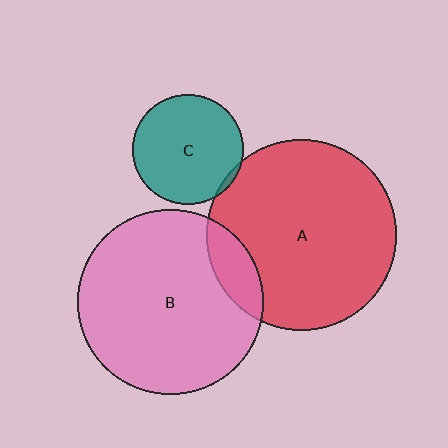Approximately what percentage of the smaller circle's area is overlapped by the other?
Approximately 5%.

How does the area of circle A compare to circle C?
Approximately 3.0 times.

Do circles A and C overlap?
Yes.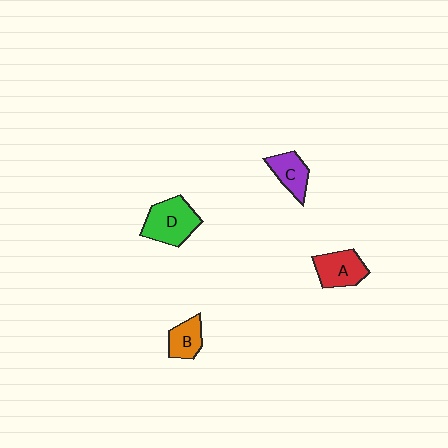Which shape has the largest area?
Shape D (green).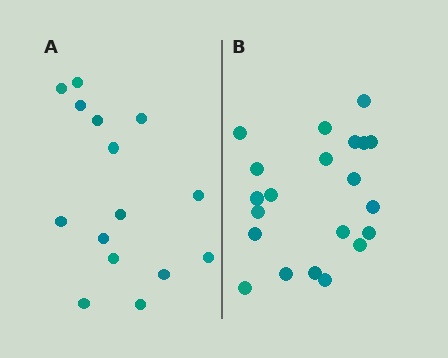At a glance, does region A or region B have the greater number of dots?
Region B (the right region) has more dots.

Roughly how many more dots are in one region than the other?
Region B has about 6 more dots than region A.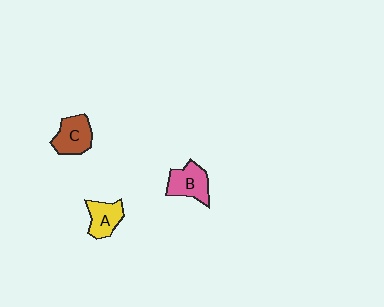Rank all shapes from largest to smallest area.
From largest to smallest: C (brown), B (pink), A (yellow).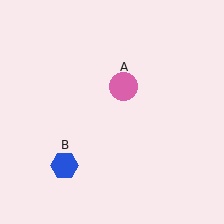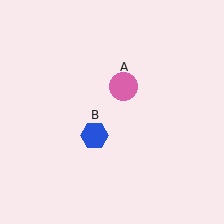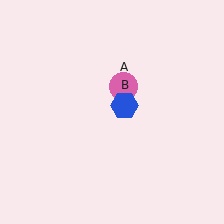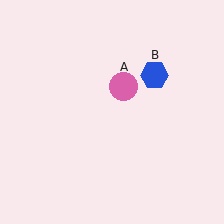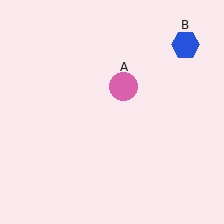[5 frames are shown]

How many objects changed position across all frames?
1 object changed position: blue hexagon (object B).